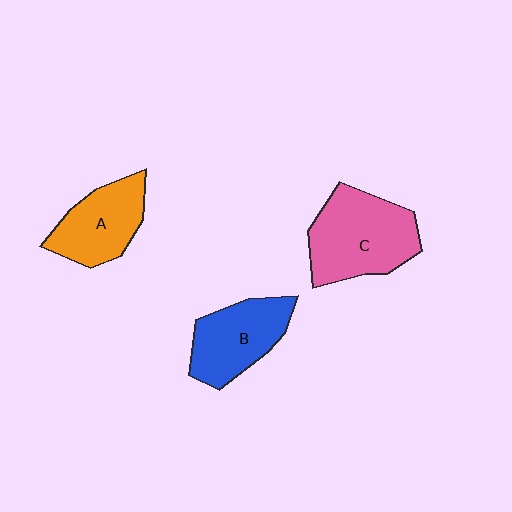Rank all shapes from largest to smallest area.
From largest to smallest: C (pink), B (blue), A (orange).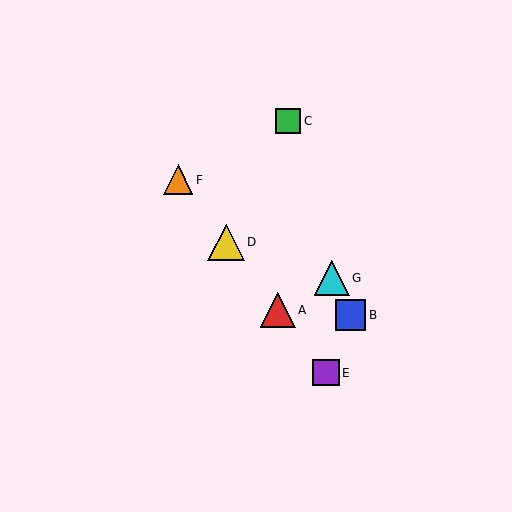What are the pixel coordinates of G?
Object G is at (332, 278).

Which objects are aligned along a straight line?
Objects A, D, E, F are aligned along a straight line.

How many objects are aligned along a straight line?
4 objects (A, D, E, F) are aligned along a straight line.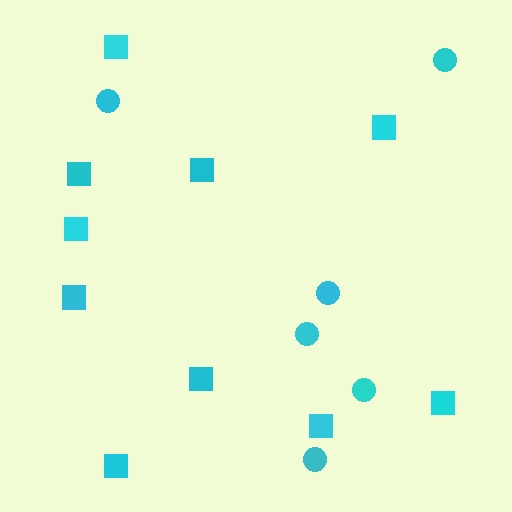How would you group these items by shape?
There are 2 groups: one group of circles (6) and one group of squares (10).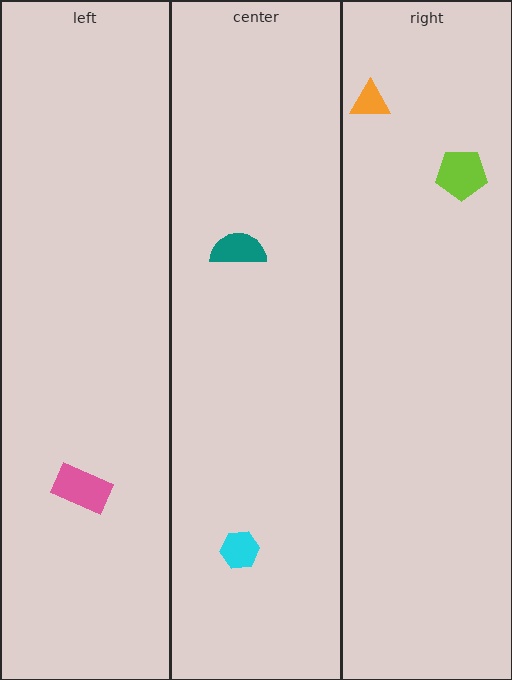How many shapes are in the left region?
1.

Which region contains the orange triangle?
The right region.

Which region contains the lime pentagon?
The right region.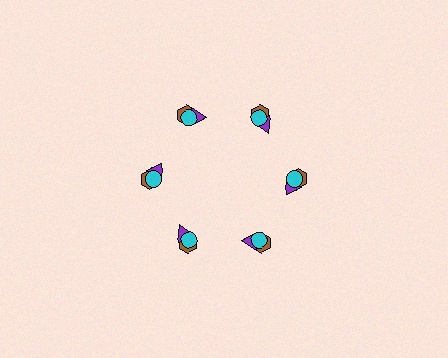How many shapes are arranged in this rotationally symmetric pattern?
There are 18 shapes, arranged in 6 groups of 3.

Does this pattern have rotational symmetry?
Yes, this pattern has 6-fold rotational symmetry. It looks the same after rotating 60 degrees around the center.